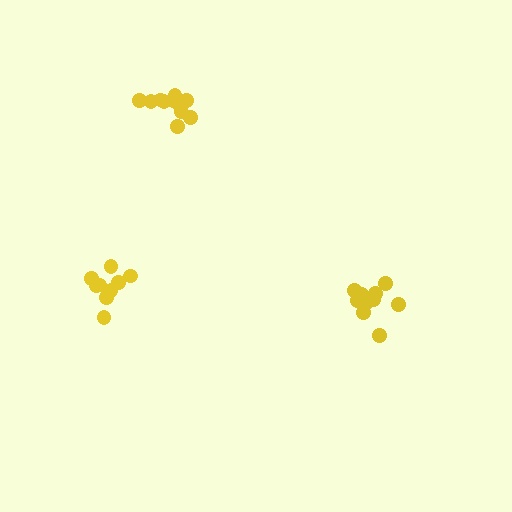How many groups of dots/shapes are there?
There are 3 groups.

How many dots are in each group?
Group 1: 9 dots, Group 2: 11 dots, Group 3: 10 dots (30 total).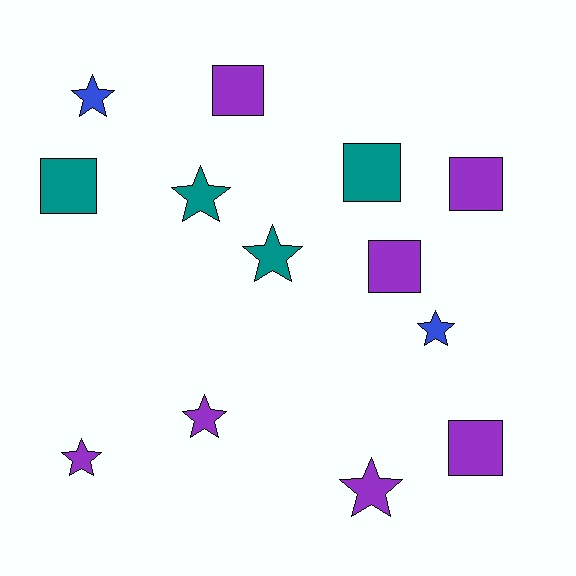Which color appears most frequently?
Purple, with 7 objects.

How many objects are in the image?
There are 13 objects.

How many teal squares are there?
There are 2 teal squares.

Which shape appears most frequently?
Star, with 7 objects.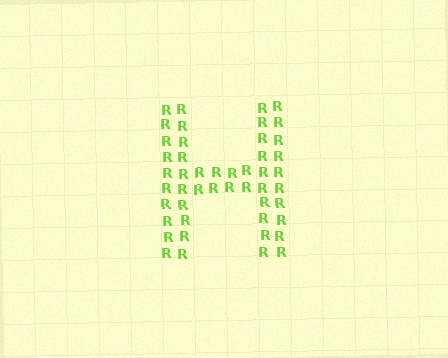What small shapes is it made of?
It is made of small letter R's.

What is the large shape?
The large shape is the letter H.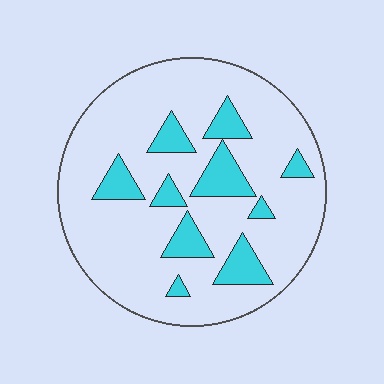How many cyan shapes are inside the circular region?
10.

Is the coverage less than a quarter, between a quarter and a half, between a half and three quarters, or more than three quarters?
Less than a quarter.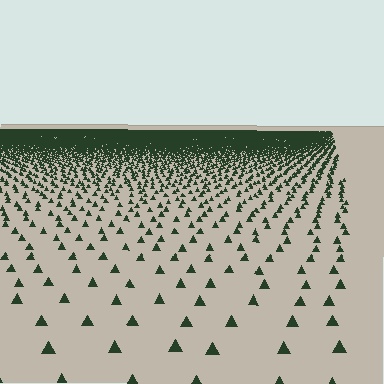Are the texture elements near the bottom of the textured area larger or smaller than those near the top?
Larger. Near the bottom, elements are closer to the viewer and appear at a bigger on-screen size.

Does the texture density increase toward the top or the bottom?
Density increases toward the top.